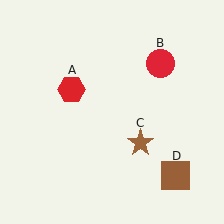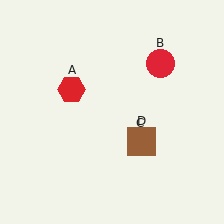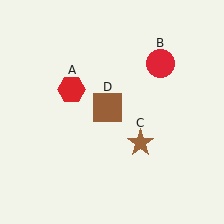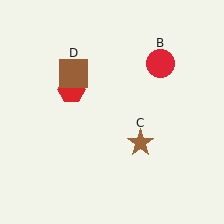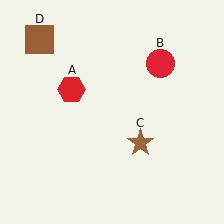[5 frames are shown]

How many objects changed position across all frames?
1 object changed position: brown square (object D).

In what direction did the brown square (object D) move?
The brown square (object D) moved up and to the left.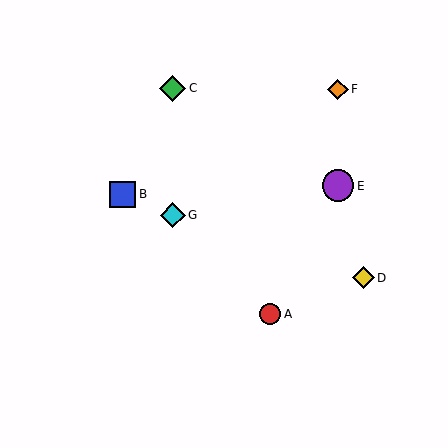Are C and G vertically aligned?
Yes, both are at x≈173.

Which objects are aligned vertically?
Objects C, G are aligned vertically.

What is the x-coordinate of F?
Object F is at x≈338.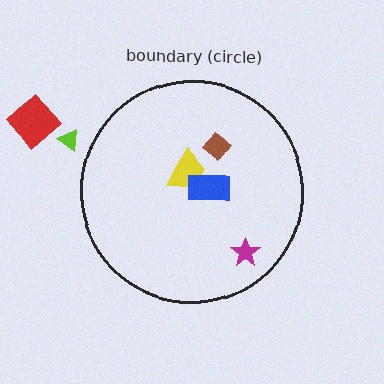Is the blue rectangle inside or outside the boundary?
Inside.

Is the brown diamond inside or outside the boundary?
Inside.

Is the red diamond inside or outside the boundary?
Outside.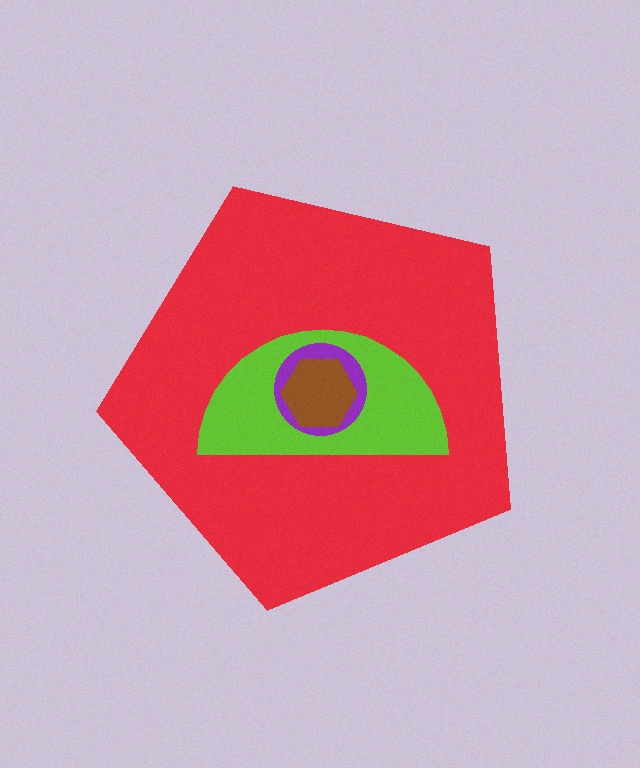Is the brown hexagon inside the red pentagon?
Yes.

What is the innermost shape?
The brown hexagon.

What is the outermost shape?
The red pentagon.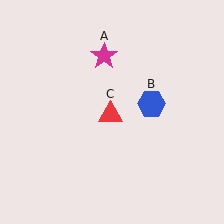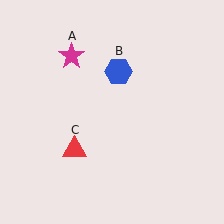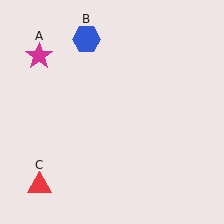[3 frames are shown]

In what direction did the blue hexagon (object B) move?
The blue hexagon (object B) moved up and to the left.